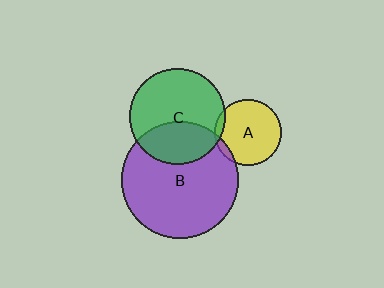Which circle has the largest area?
Circle B (purple).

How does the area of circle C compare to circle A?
Approximately 2.1 times.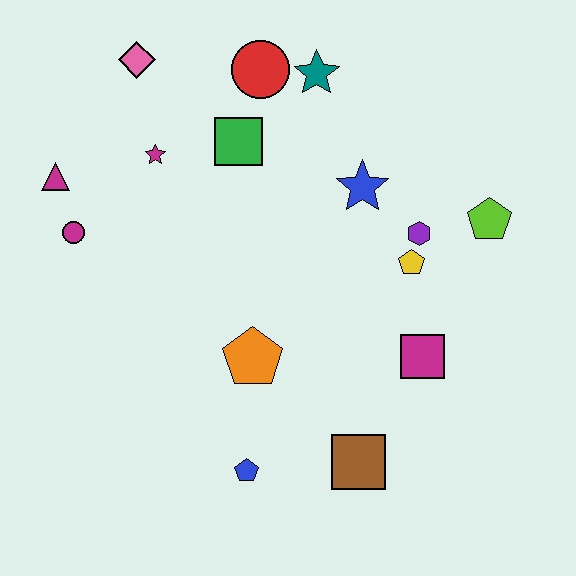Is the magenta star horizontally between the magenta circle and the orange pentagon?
Yes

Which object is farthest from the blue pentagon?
The pink diamond is farthest from the blue pentagon.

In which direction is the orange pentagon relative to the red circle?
The orange pentagon is below the red circle.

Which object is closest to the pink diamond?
The magenta star is closest to the pink diamond.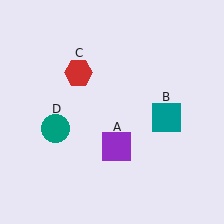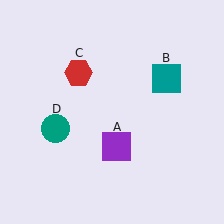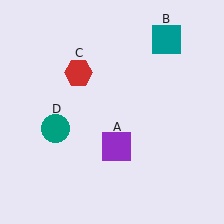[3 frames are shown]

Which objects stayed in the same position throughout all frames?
Purple square (object A) and red hexagon (object C) and teal circle (object D) remained stationary.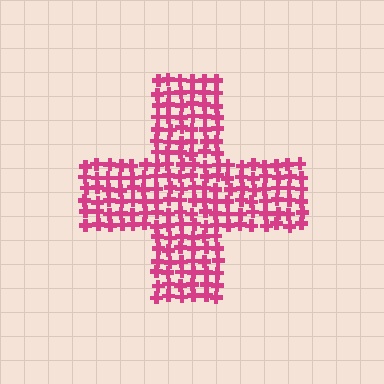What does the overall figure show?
The overall figure shows a cross.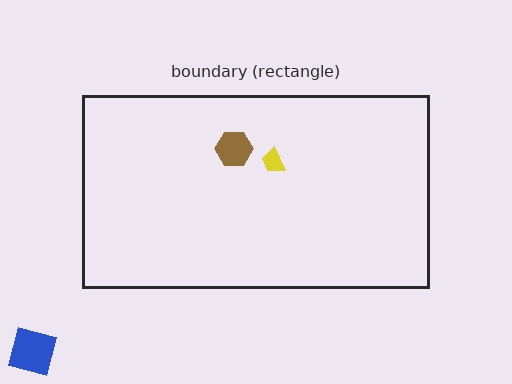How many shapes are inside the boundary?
2 inside, 1 outside.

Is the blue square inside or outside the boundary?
Outside.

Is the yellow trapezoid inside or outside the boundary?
Inside.